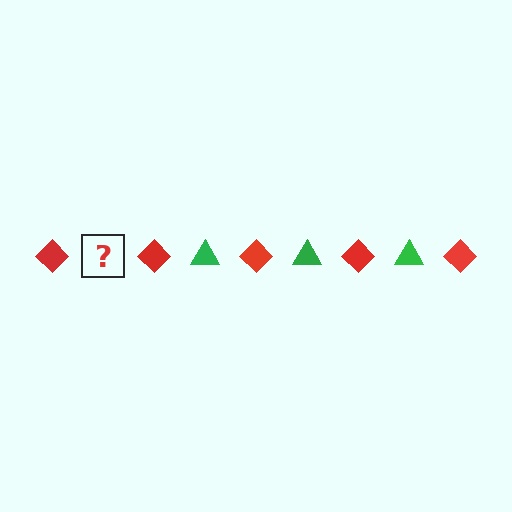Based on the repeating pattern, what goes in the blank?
The blank should be a green triangle.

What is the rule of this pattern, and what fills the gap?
The rule is that the pattern alternates between red diamond and green triangle. The gap should be filled with a green triangle.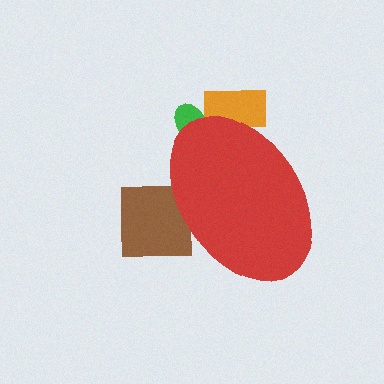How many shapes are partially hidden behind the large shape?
3 shapes are partially hidden.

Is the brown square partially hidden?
Yes, the brown square is partially hidden behind the red ellipse.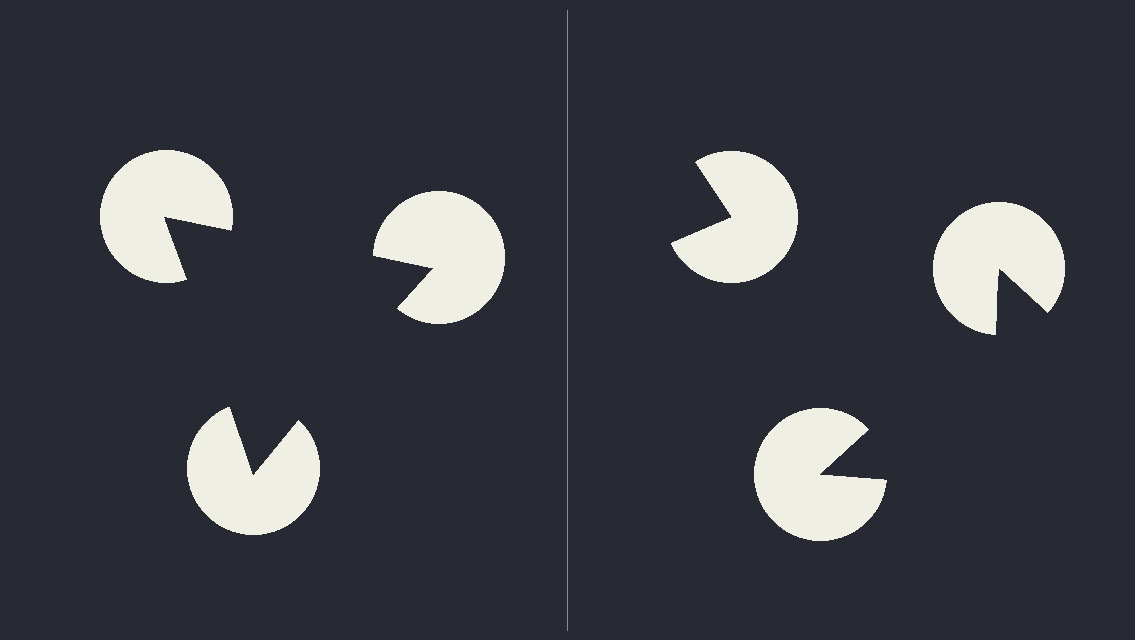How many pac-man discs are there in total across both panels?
6 — 3 on each side.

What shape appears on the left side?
An illusory triangle.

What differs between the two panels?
The pac-man discs are positioned identically on both sides; only the wedge orientations differ. On the left they align to a triangle; on the right they are misaligned.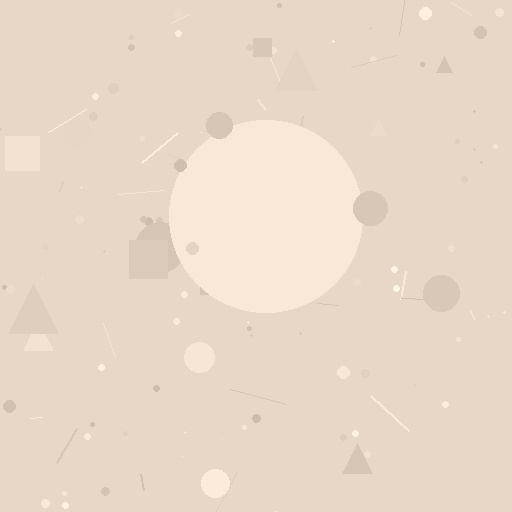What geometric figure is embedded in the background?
A circle is embedded in the background.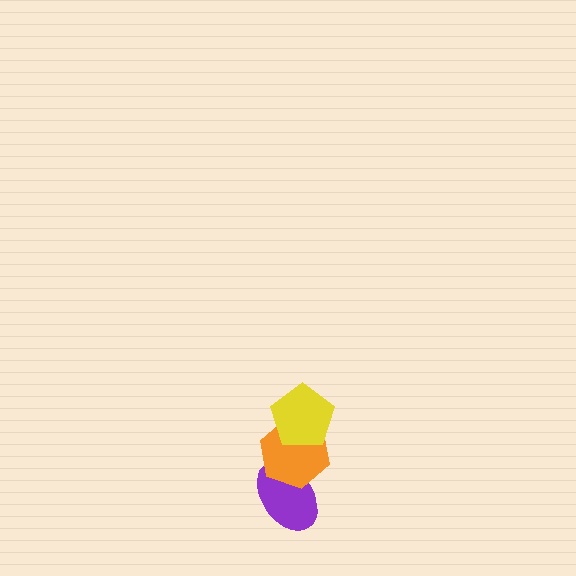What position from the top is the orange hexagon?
The orange hexagon is 2nd from the top.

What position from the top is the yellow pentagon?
The yellow pentagon is 1st from the top.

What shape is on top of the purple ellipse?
The orange hexagon is on top of the purple ellipse.